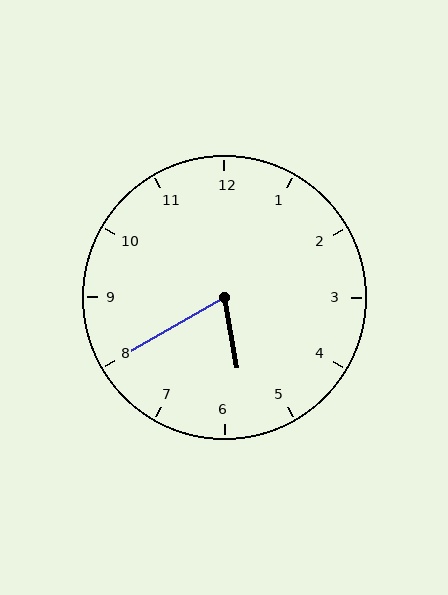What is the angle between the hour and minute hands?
Approximately 70 degrees.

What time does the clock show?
5:40.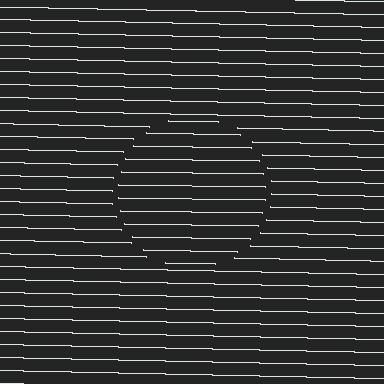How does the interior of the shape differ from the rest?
The interior of the shape contains the same grating, shifted by half a period — the contour is defined by the phase discontinuity where line-ends from the inner and outer gratings abut.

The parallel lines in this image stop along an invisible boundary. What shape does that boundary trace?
An illusory circle. The interior of the shape contains the same grating, shifted by half a period — the contour is defined by the phase discontinuity where line-ends from the inner and outer gratings abut.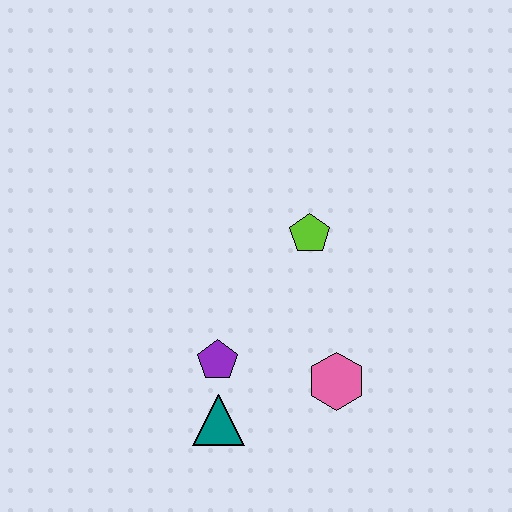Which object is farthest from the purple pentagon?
The lime pentagon is farthest from the purple pentagon.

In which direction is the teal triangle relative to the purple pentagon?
The teal triangle is below the purple pentagon.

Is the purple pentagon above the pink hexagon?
Yes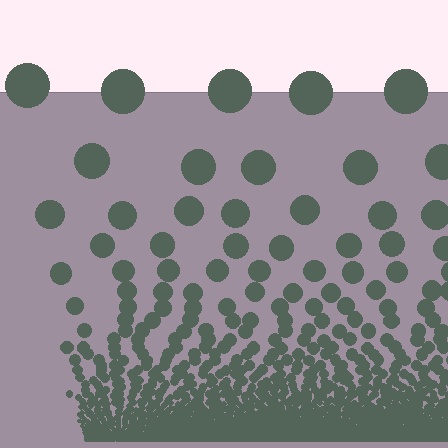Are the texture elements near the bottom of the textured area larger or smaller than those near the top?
Smaller. The gradient is inverted — elements near the bottom are smaller and denser.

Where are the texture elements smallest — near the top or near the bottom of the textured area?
Near the bottom.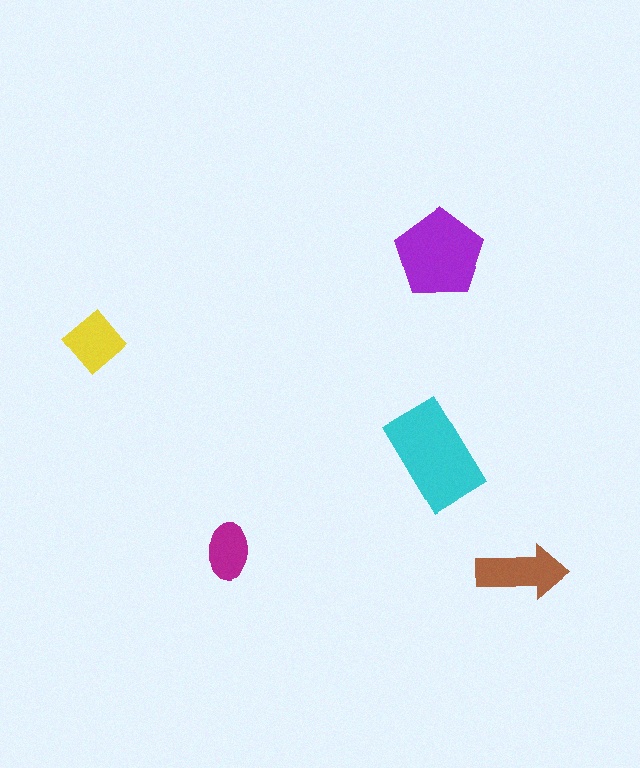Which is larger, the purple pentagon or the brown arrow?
The purple pentagon.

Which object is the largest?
The cyan rectangle.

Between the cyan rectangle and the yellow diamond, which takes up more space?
The cyan rectangle.